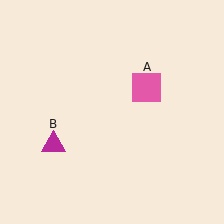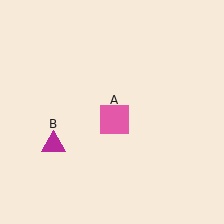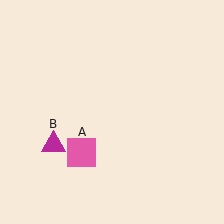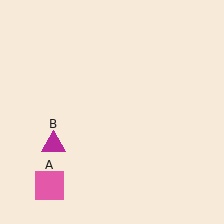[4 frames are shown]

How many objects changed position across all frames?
1 object changed position: pink square (object A).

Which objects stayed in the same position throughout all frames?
Magenta triangle (object B) remained stationary.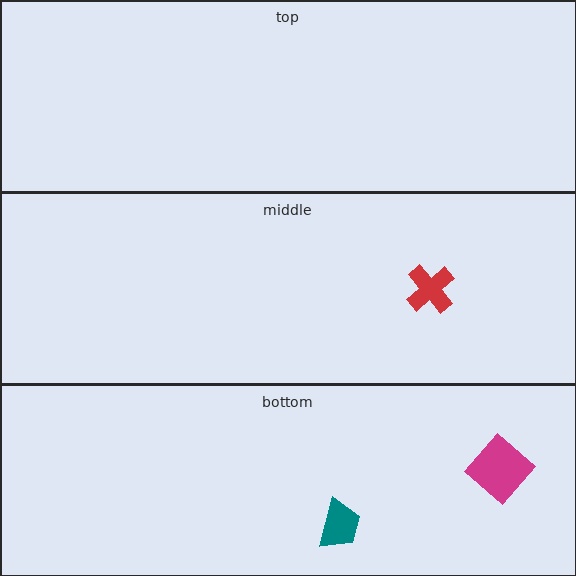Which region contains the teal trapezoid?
The bottom region.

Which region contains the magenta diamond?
The bottom region.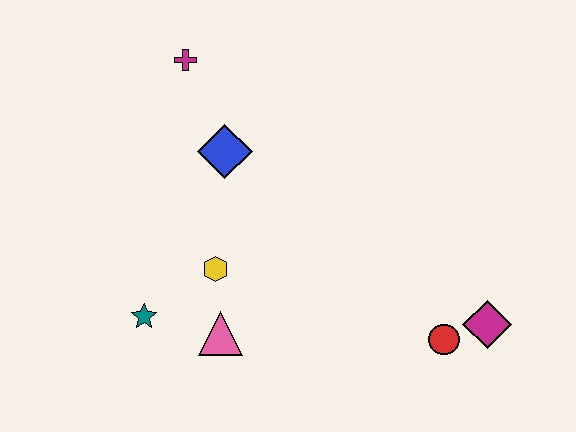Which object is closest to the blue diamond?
The magenta cross is closest to the blue diamond.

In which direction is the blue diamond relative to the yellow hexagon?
The blue diamond is above the yellow hexagon.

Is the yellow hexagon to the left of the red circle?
Yes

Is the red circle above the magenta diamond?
No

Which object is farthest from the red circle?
The magenta cross is farthest from the red circle.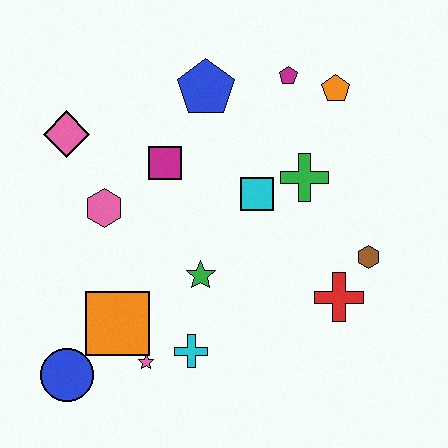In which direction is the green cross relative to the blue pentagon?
The green cross is to the right of the blue pentagon.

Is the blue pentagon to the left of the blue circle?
No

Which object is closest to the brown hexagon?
The red cross is closest to the brown hexagon.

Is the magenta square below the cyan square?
No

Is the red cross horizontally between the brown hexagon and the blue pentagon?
Yes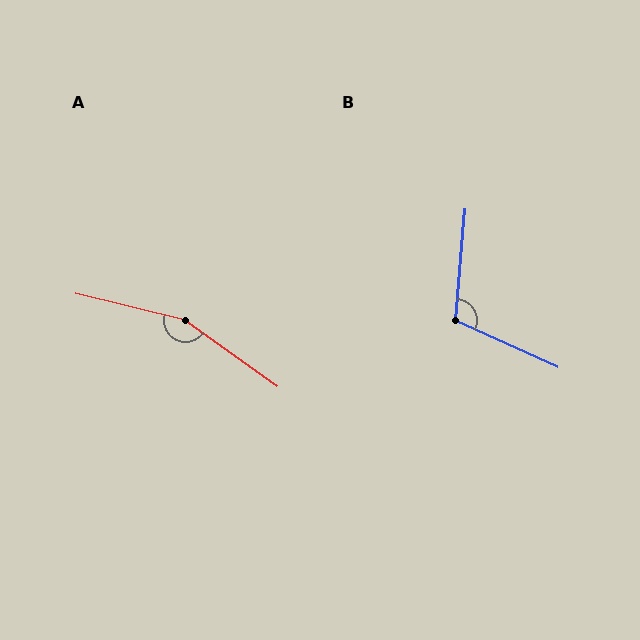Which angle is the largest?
A, at approximately 158 degrees.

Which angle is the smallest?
B, at approximately 110 degrees.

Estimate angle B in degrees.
Approximately 110 degrees.